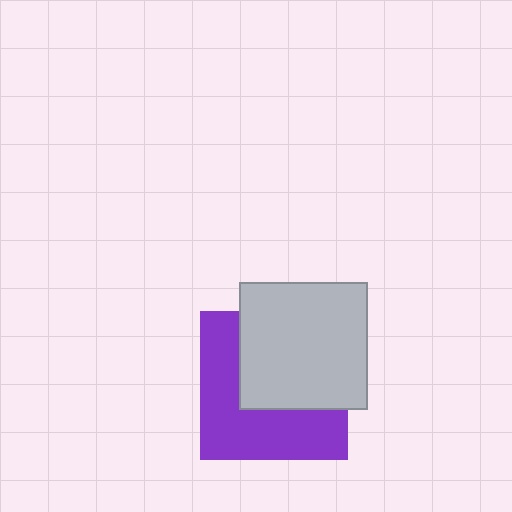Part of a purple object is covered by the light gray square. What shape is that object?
It is a square.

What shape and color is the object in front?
The object in front is a light gray square.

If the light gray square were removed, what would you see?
You would see the complete purple square.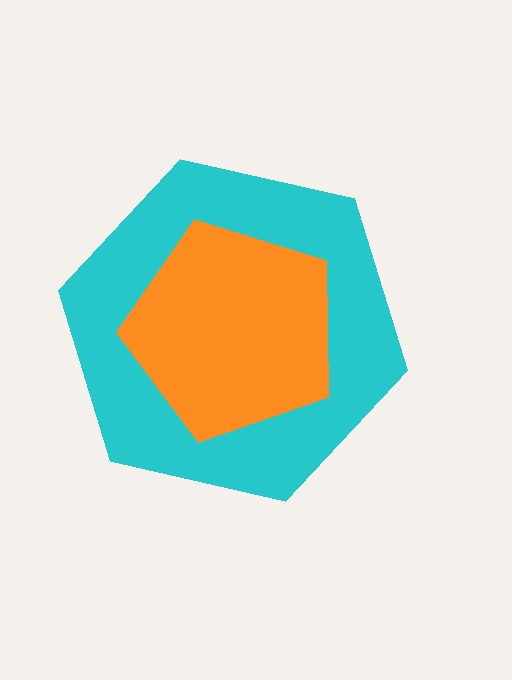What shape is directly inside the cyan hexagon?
The orange pentagon.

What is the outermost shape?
The cyan hexagon.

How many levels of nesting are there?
2.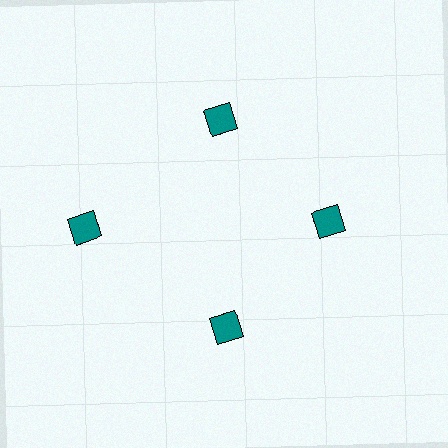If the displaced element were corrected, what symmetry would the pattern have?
It would have 4-fold rotational symmetry — the pattern would map onto itself every 90 degrees.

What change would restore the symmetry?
The symmetry would be restored by moving it inward, back onto the ring so that all 4 diamonds sit at equal angles and equal distance from the center.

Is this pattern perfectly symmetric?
No. The 4 teal diamonds are arranged in a ring, but one element near the 9 o'clock position is pushed outward from the center, breaking the 4-fold rotational symmetry.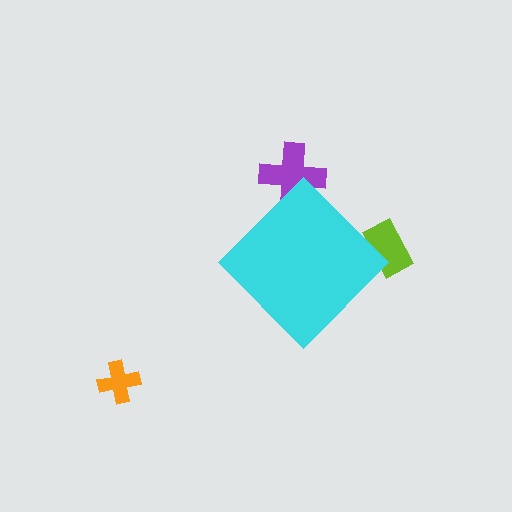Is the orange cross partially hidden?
No, the orange cross is fully visible.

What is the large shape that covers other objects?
A cyan diamond.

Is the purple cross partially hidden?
Yes, the purple cross is partially hidden behind the cyan diamond.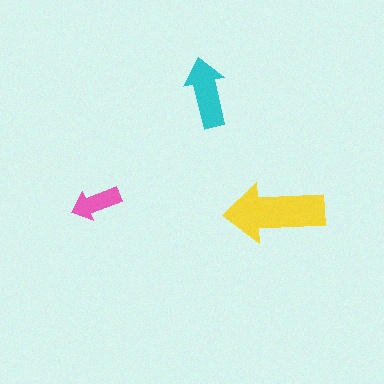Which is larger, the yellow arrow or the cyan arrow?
The yellow one.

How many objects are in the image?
There are 3 objects in the image.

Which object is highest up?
The cyan arrow is topmost.